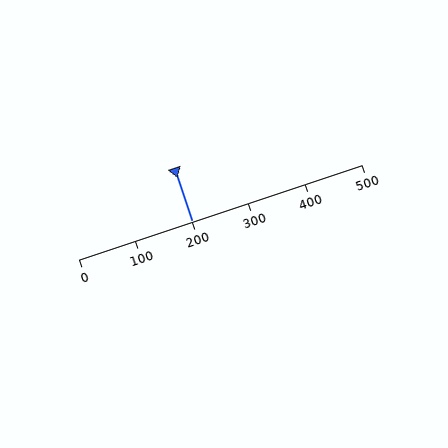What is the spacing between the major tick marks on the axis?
The major ticks are spaced 100 apart.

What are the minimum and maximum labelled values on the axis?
The axis runs from 0 to 500.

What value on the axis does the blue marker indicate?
The marker indicates approximately 200.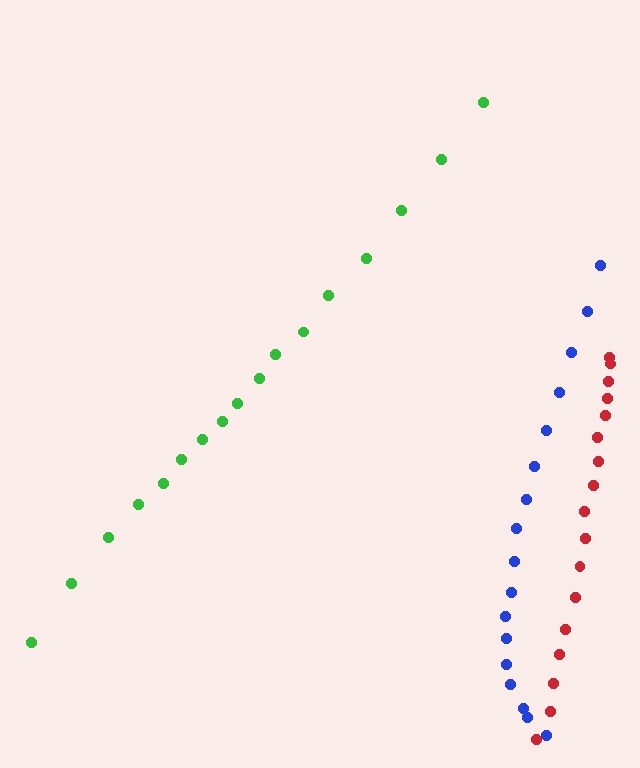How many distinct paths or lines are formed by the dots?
There are 3 distinct paths.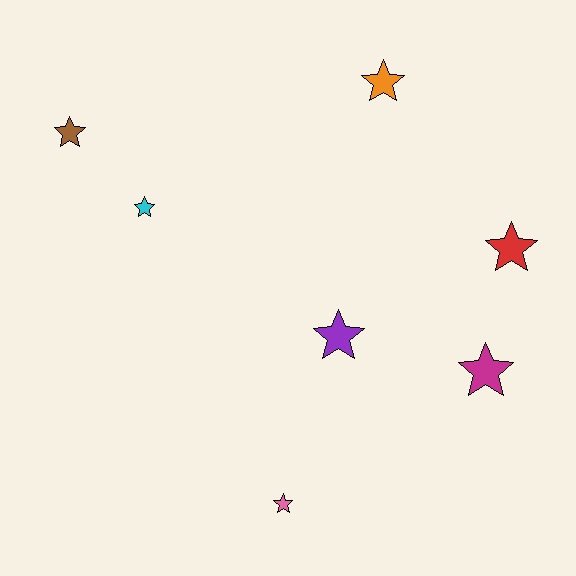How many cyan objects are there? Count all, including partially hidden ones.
There is 1 cyan object.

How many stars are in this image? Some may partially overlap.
There are 7 stars.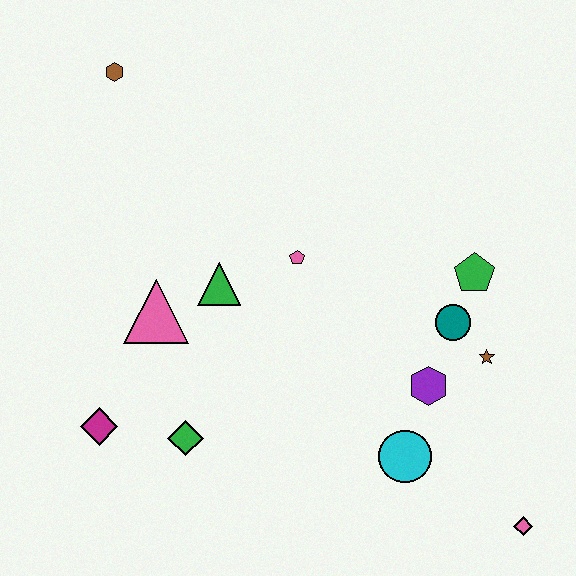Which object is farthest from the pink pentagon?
The pink diamond is farthest from the pink pentagon.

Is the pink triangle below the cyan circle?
No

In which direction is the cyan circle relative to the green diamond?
The cyan circle is to the right of the green diamond.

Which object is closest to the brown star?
The teal circle is closest to the brown star.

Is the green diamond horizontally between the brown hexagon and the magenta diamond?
No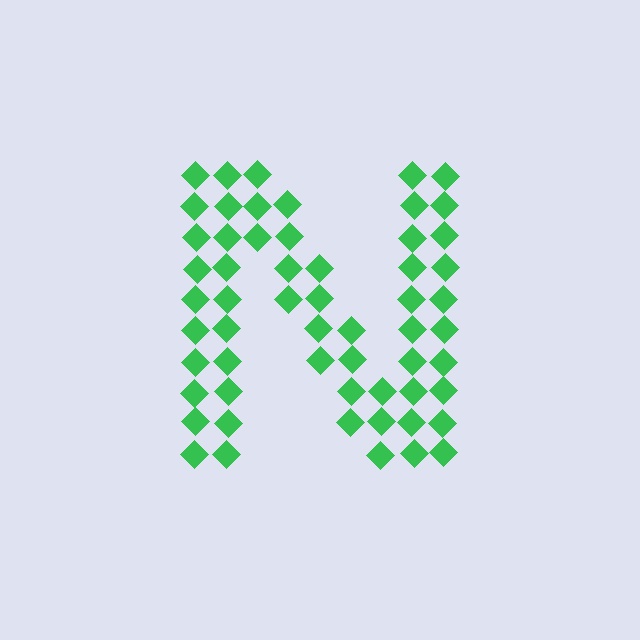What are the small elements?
The small elements are diamonds.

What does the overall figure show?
The overall figure shows the letter N.